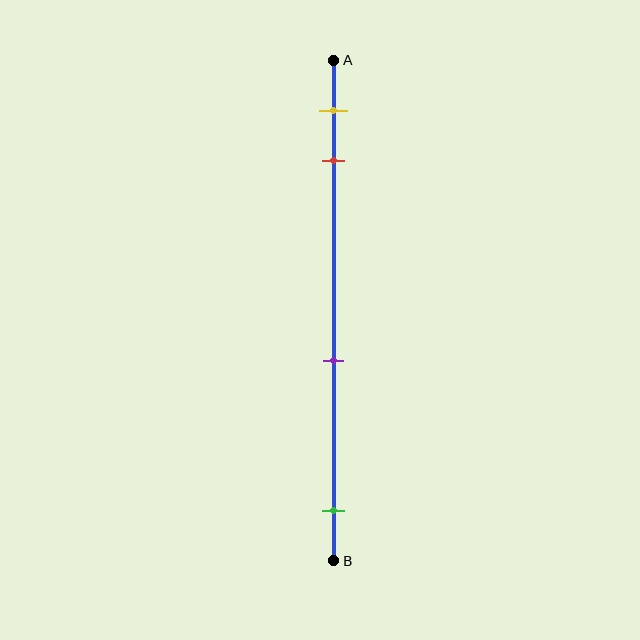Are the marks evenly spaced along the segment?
No, the marks are not evenly spaced.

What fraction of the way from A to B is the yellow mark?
The yellow mark is approximately 10% (0.1) of the way from A to B.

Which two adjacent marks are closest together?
The yellow and red marks are the closest adjacent pair.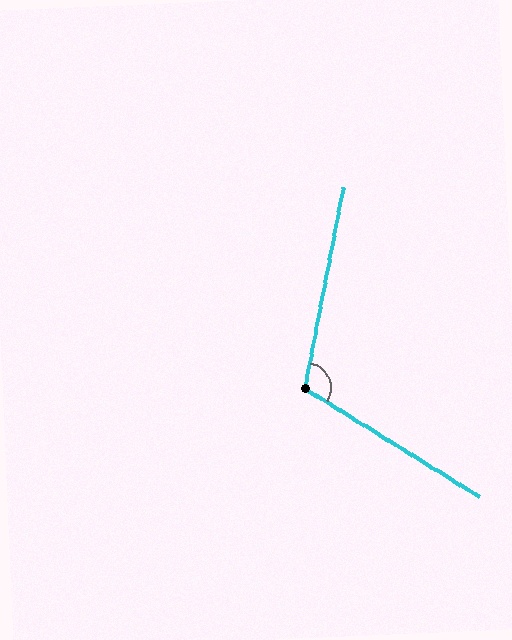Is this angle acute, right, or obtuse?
It is obtuse.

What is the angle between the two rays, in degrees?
Approximately 111 degrees.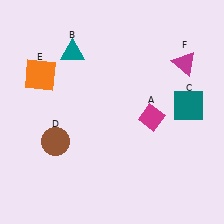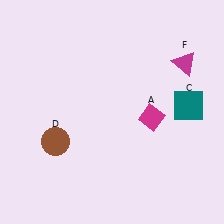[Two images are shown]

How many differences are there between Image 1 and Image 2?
There are 2 differences between the two images.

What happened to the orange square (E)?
The orange square (E) was removed in Image 2. It was in the top-left area of Image 1.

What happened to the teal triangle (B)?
The teal triangle (B) was removed in Image 2. It was in the top-left area of Image 1.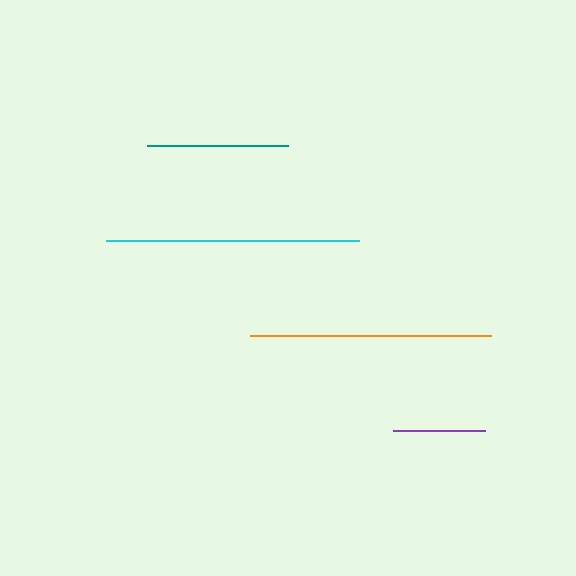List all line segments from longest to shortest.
From longest to shortest: cyan, orange, teal, purple.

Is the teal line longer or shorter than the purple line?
The teal line is longer than the purple line.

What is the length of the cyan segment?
The cyan segment is approximately 253 pixels long.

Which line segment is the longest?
The cyan line is the longest at approximately 253 pixels.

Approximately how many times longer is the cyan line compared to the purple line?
The cyan line is approximately 2.7 times the length of the purple line.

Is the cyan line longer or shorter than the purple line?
The cyan line is longer than the purple line.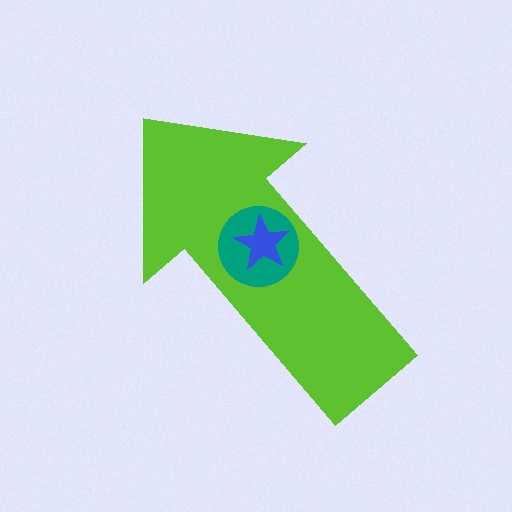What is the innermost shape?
The blue star.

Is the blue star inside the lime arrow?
Yes.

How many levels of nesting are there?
3.